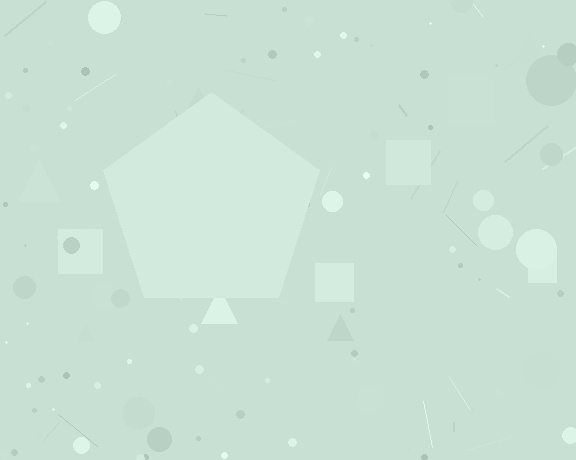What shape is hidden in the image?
A pentagon is hidden in the image.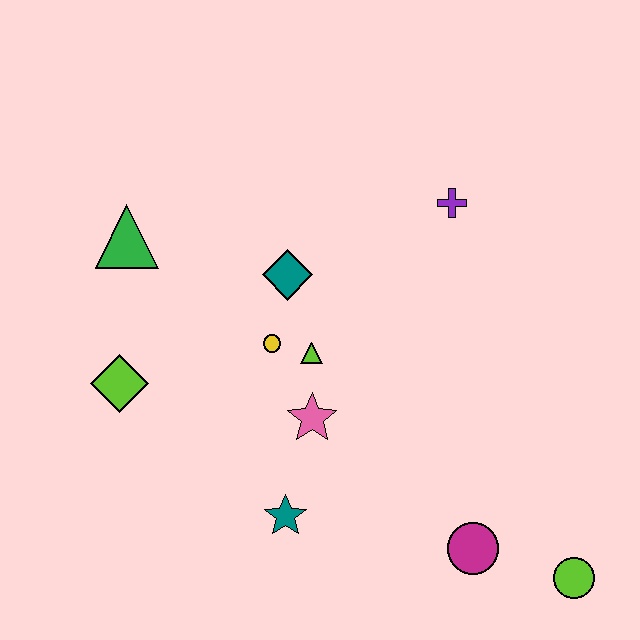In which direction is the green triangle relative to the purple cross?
The green triangle is to the left of the purple cross.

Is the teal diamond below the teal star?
No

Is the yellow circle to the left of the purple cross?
Yes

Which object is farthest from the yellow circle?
The lime circle is farthest from the yellow circle.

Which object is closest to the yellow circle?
The lime triangle is closest to the yellow circle.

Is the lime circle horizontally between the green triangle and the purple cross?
No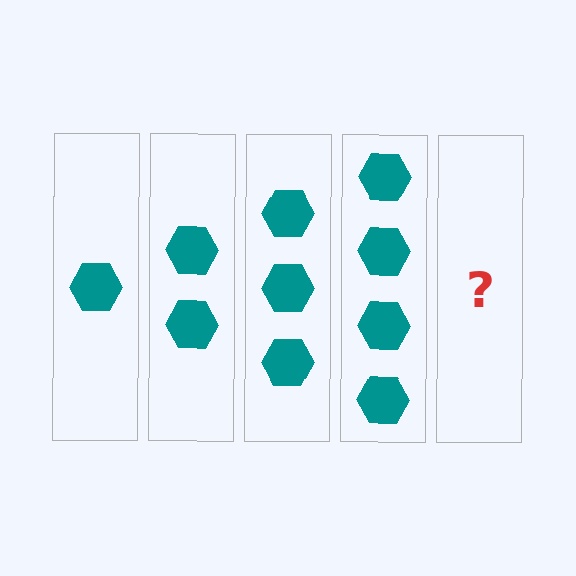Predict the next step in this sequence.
The next step is 5 hexagons.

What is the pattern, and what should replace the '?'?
The pattern is that each step adds one more hexagon. The '?' should be 5 hexagons.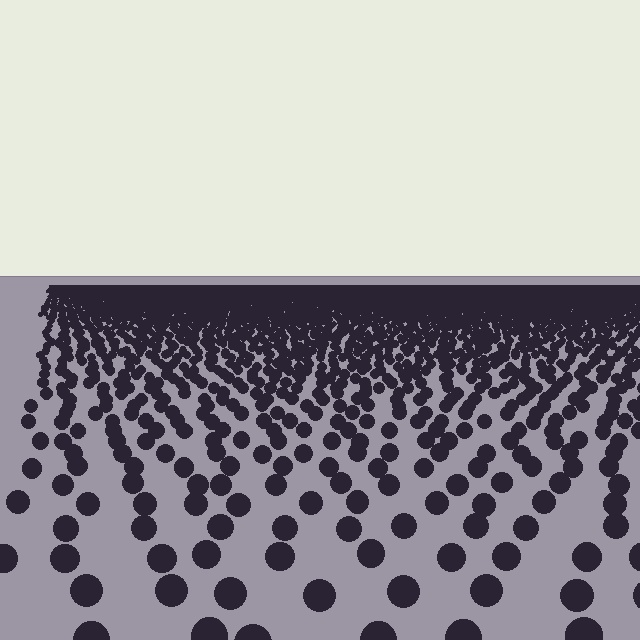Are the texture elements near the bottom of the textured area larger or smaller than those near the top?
Larger. Near the bottom, elements are closer to the viewer and appear at a bigger on-screen size.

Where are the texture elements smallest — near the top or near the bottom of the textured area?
Near the top.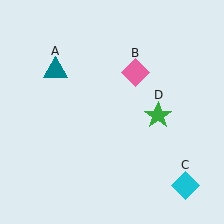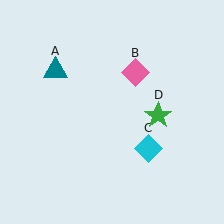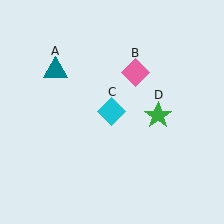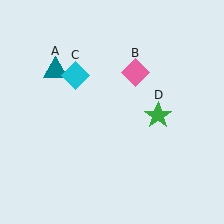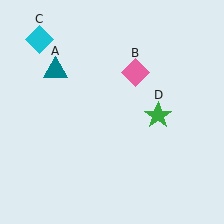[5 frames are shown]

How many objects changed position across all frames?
1 object changed position: cyan diamond (object C).